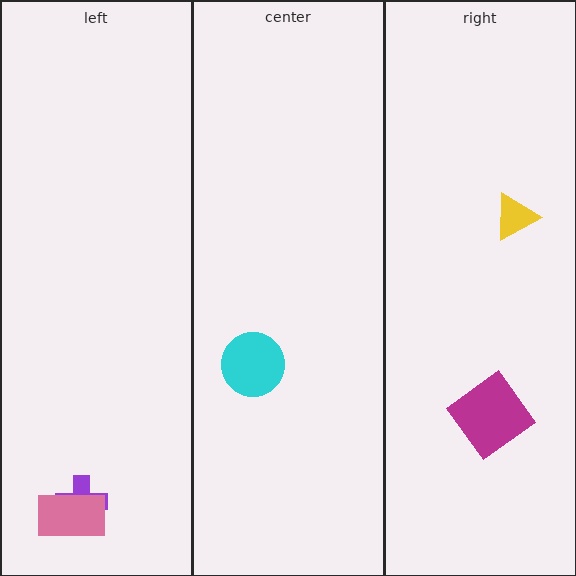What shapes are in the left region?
The purple cross, the pink rectangle.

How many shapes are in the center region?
1.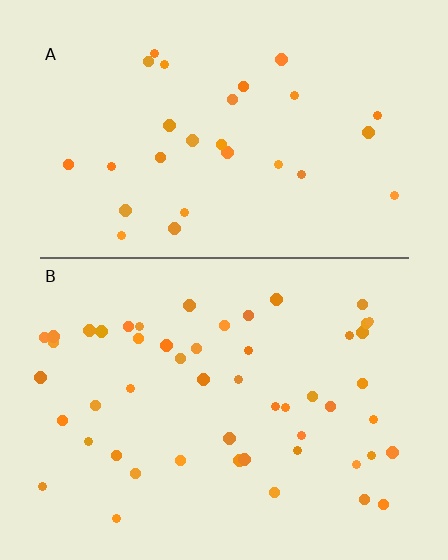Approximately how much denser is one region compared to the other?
Approximately 1.8× — region B over region A.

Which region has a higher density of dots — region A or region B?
B (the bottom).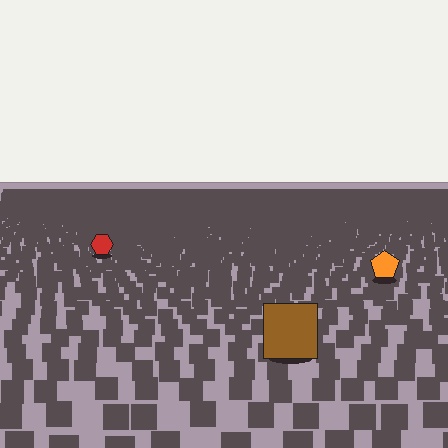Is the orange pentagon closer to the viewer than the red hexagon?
Yes. The orange pentagon is closer — you can tell from the texture gradient: the ground texture is coarser near it.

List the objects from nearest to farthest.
From nearest to farthest: the brown square, the orange pentagon, the red hexagon.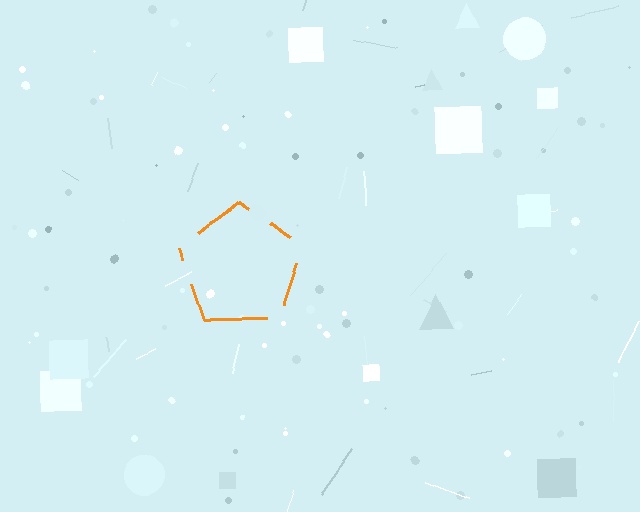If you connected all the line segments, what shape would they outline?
They would outline a pentagon.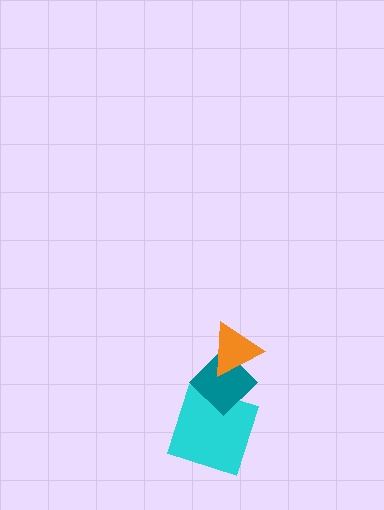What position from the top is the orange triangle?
The orange triangle is 1st from the top.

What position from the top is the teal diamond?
The teal diamond is 2nd from the top.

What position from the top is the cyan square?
The cyan square is 3rd from the top.